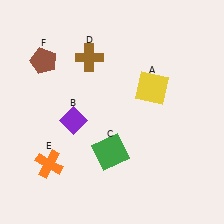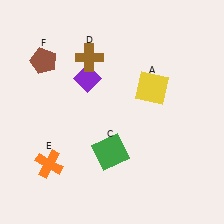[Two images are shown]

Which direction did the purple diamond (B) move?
The purple diamond (B) moved up.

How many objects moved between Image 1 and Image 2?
1 object moved between the two images.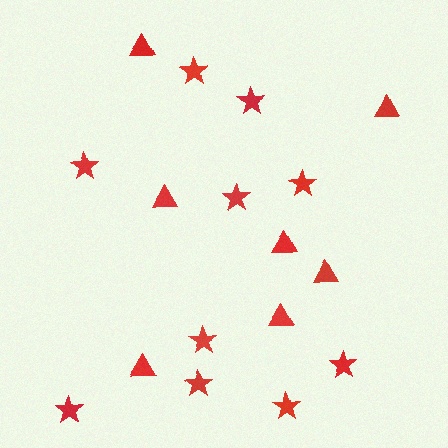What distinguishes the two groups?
There are 2 groups: one group of triangles (7) and one group of stars (10).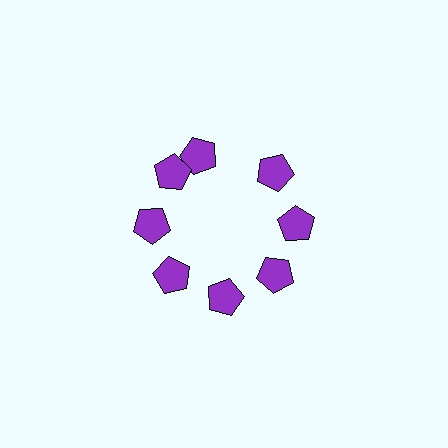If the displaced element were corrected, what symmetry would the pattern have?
It would have 8-fold rotational symmetry — the pattern would map onto itself every 45 degrees.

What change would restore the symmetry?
The symmetry would be restored by rotating it back into even spacing with its neighbors so that all 8 pentagons sit at equal angles and equal distance from the center.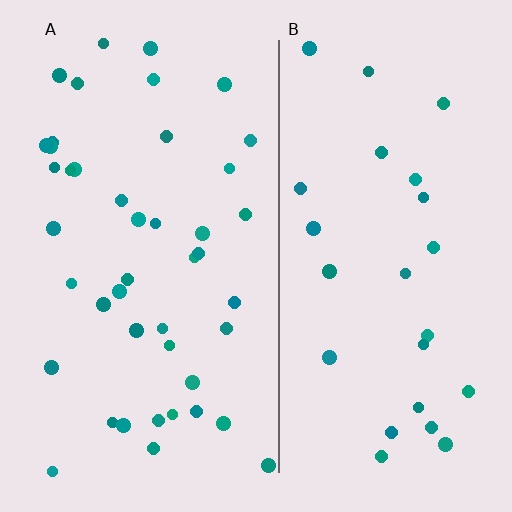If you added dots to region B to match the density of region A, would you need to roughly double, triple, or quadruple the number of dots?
Approximately double.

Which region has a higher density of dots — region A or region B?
A (the left).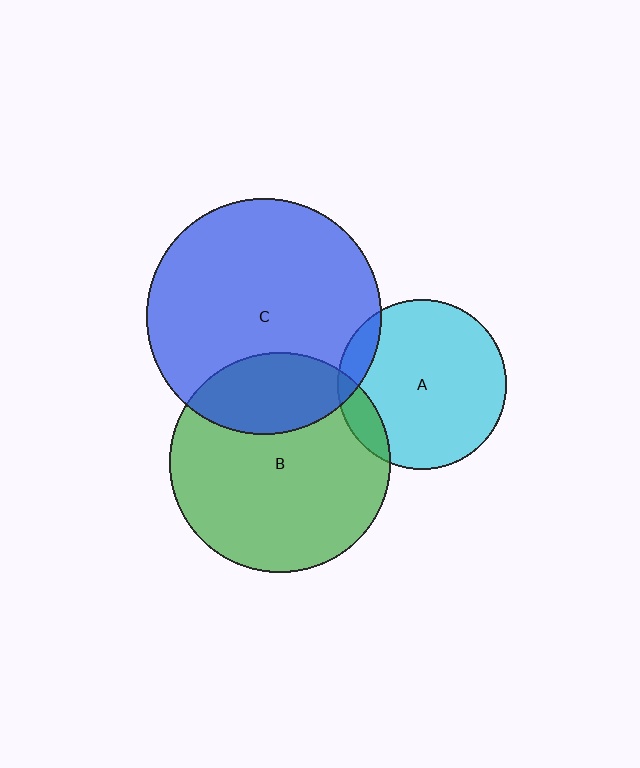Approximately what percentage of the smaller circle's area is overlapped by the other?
Approximately 25%.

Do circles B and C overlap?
Yes.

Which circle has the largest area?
Circle C (blue).